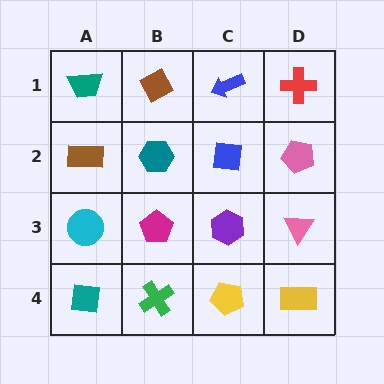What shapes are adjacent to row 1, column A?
A brown rectangle (row 2, column A), a brown diamond (row 1, column B).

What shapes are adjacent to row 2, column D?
A red cross (row 1, column D), a pink triangle (row 3, column D), a blue square (row 2, column C).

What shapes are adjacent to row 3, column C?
A blue square (row 2, column C), a yellow pentagon (row 4, column C), a magenta pentagon (row 3, column B), a pink triangle (row 3, column D).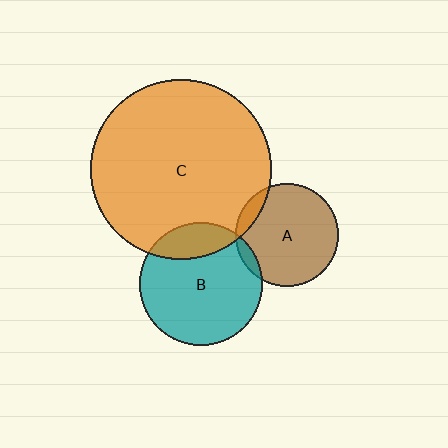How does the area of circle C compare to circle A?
Approximately 3.1 times.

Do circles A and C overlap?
Yes.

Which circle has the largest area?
Circle C (orange).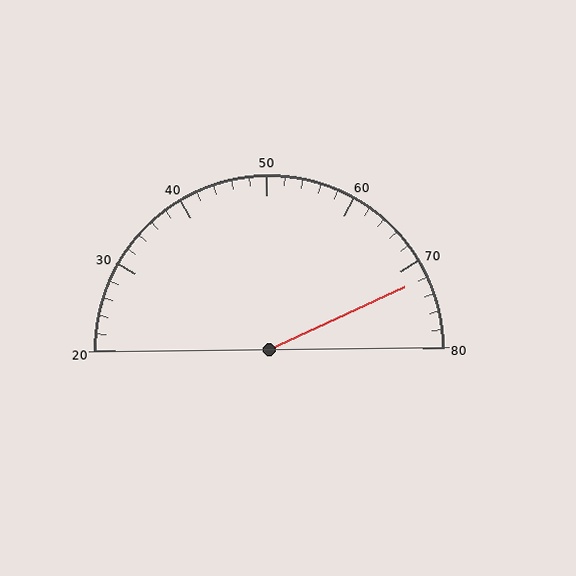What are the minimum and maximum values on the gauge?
The gauge ranges from 20 to 80.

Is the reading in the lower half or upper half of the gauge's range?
The reading is in the upper half of the range (20 to 80).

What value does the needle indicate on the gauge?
The needle indicates approximately 72.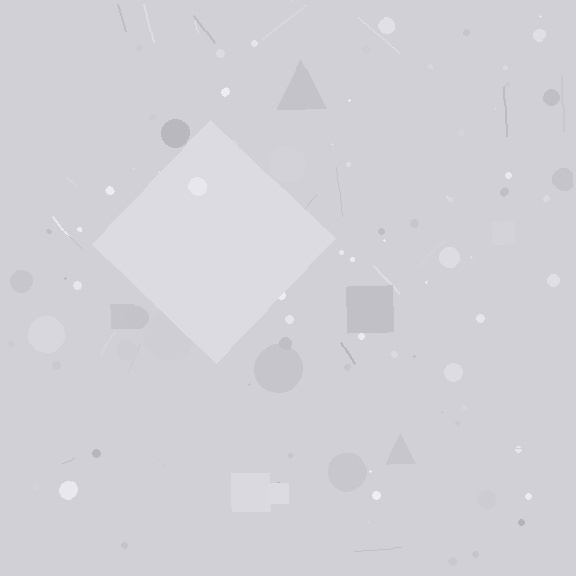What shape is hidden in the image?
A diamond is hidden in the image.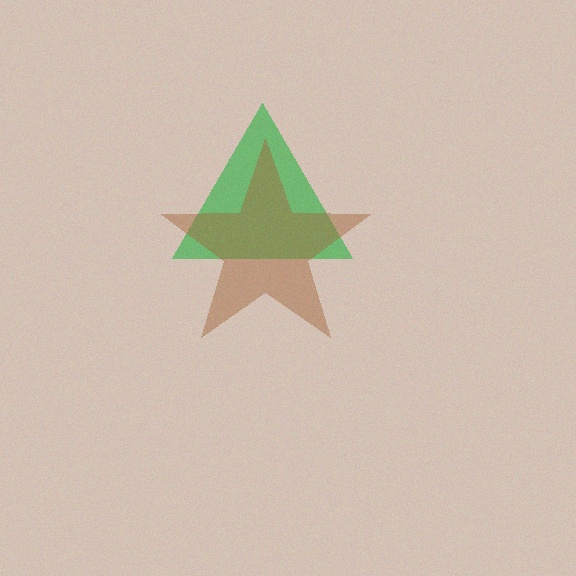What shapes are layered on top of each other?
The layered shapes are: a green triangle, a brown star.